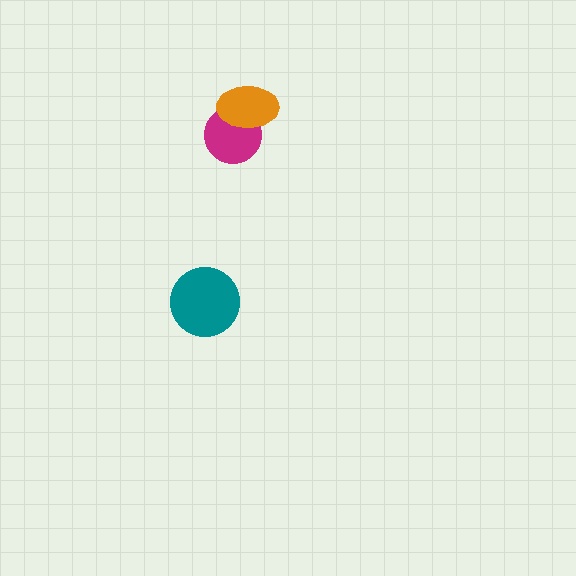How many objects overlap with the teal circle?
0 objects overlap with the teal circle.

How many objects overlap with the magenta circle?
1 object overlaps with the magenta circle.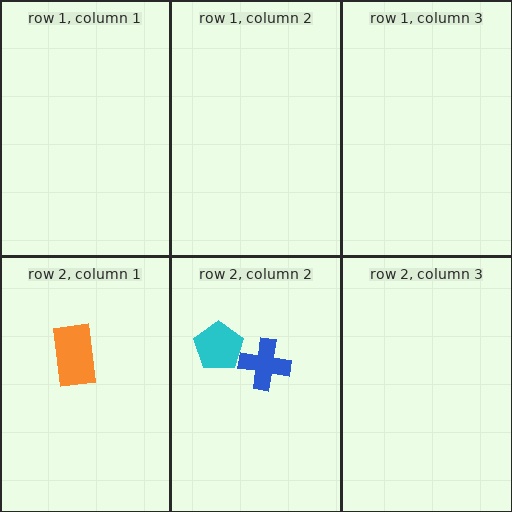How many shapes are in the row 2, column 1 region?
1.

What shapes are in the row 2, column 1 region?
The orange rectangle.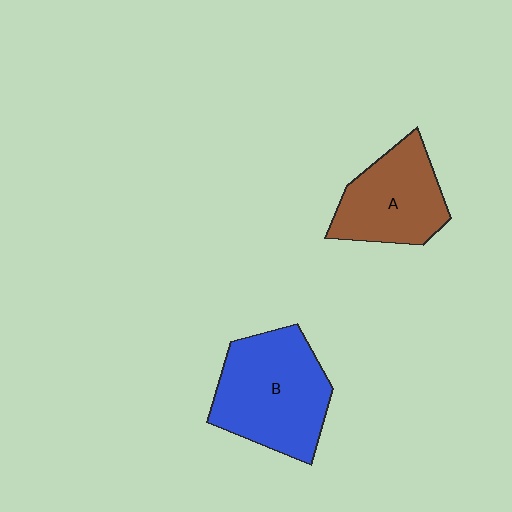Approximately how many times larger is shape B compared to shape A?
Approximately 1.3 times.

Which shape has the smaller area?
Shape A (brown).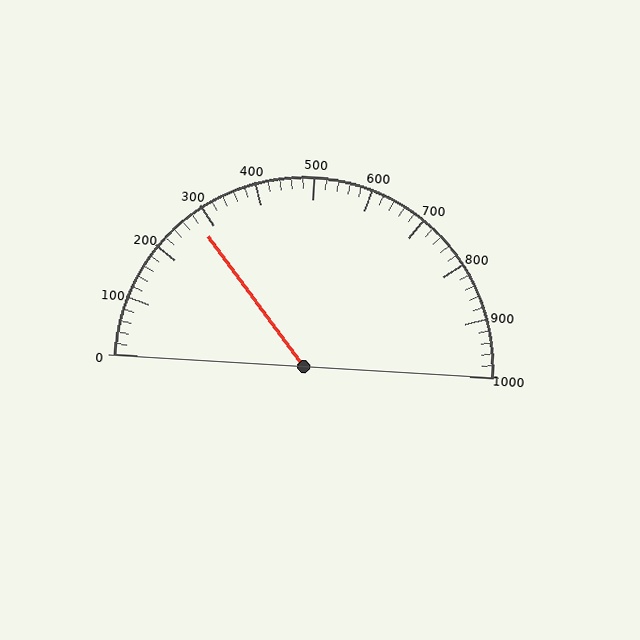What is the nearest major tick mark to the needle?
The nearest major tick mark is 300.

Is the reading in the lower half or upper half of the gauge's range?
The reading is in the lower half of the range (0 to 1000).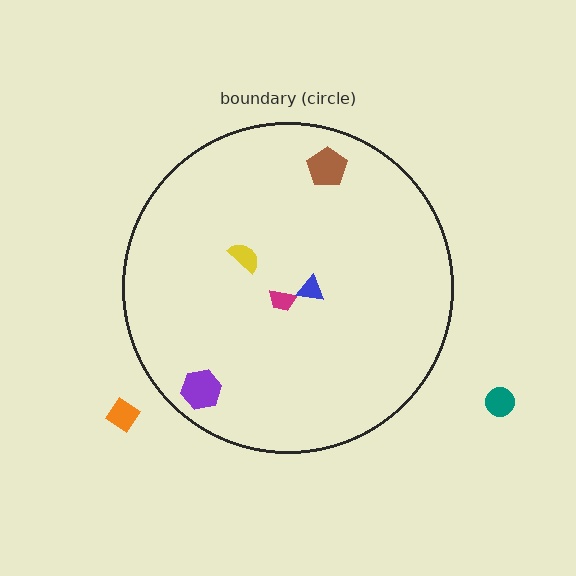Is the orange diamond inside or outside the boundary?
Outside.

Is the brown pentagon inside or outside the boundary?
Inside.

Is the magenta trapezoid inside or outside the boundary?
Inside.